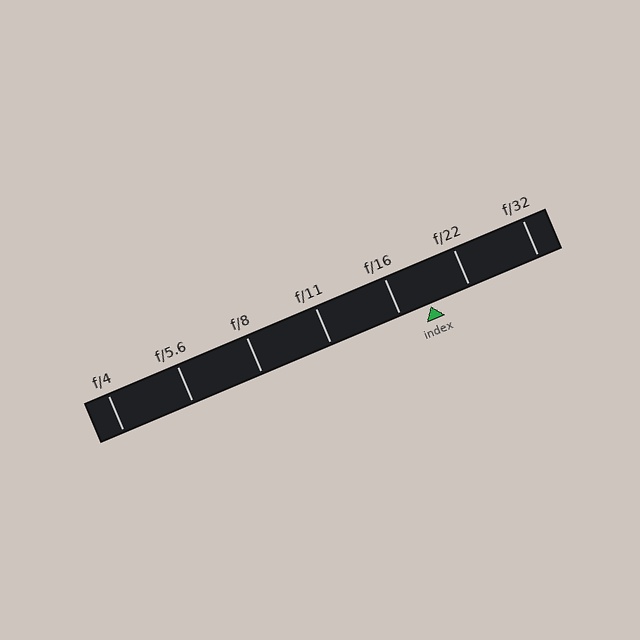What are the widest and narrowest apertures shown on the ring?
The widest aperture shown is f/4 and the narrowest is f/32.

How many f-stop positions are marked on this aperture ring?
There are 7 f-stop positions marked.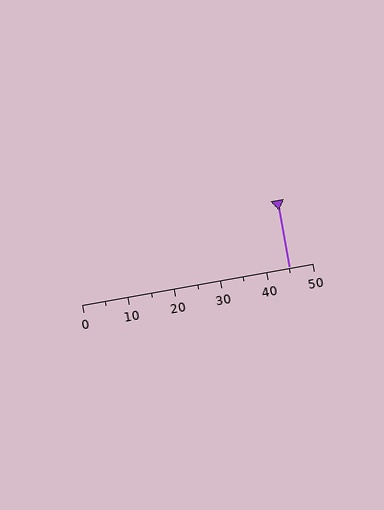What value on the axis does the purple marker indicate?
The marker indicates approximately 45.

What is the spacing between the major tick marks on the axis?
The major ticks are spaced 10 apart.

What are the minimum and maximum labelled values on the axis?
The axis runs from 0 to 50.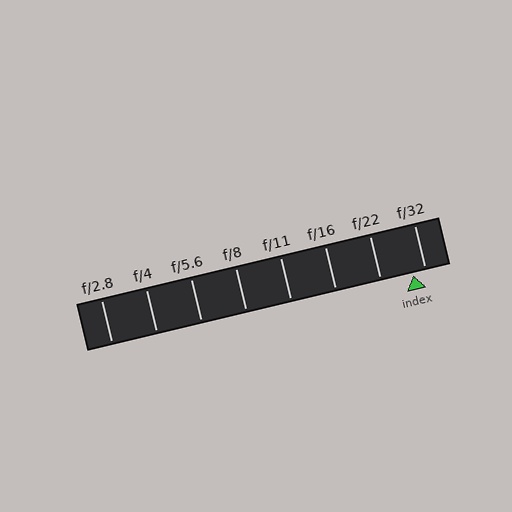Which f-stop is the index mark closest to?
The index mark is closest to f/32.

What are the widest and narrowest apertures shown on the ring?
The widest aperture shown is f/2.8 and the narrowest is f/32.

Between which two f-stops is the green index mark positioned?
The index mark is between f/22 and f/32.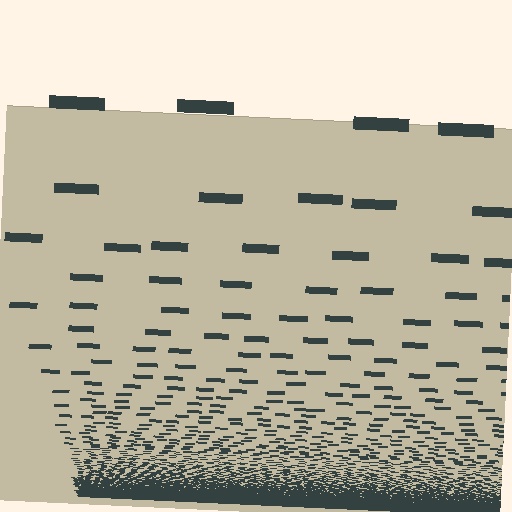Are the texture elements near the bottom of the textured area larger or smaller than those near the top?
Smaller. The gradient is inverted — elements near the bottom are smaller and denser.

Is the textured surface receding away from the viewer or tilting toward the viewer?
The surface appears to tilt toward the viewer. Texture elements get larger and sparser toward the top.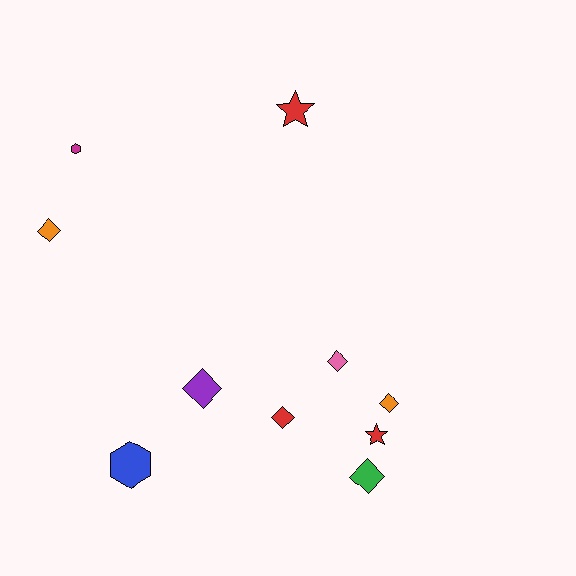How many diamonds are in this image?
There are 6 diamonds.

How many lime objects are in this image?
There are no lime objects.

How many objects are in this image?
There are 10 objects.